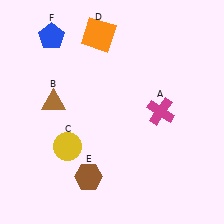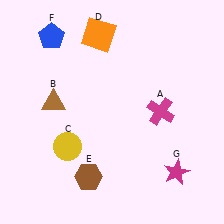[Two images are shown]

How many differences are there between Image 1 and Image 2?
There is 1 difference between the two images.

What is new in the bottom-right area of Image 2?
A magenta star (G) was added in the bottom-right area of Image 2.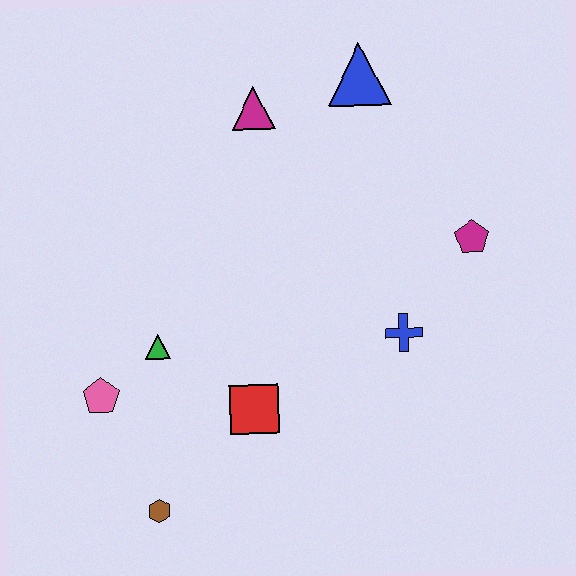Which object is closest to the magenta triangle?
The blue triangle is closest to the magenta triangle.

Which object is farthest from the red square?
The blue triangle is farthest from the red square.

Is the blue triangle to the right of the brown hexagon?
Yes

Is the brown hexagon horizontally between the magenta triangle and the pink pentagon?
Yes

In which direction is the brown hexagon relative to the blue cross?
The brown hexagon is to the left of the blue cross.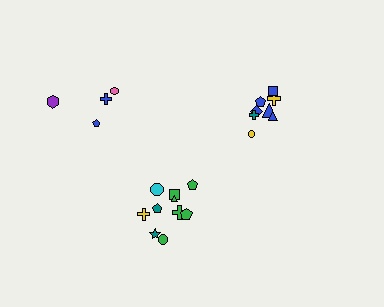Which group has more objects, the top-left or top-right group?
The top-right group.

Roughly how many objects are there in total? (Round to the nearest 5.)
Roughly 20 objects in total.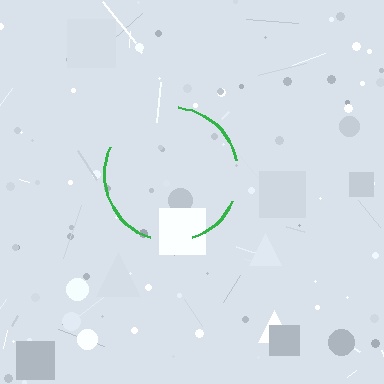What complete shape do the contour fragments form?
The contour fragments form a circle.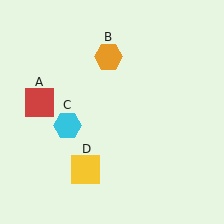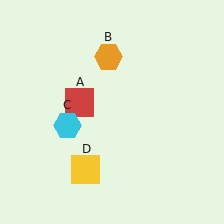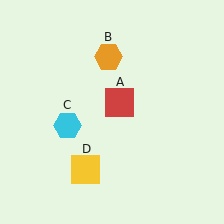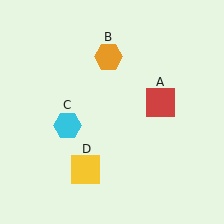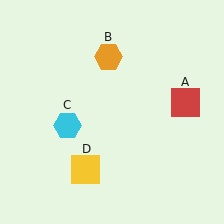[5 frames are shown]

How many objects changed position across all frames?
1 object changed position: red square (object A).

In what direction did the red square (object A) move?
The red square (object A) moved right.